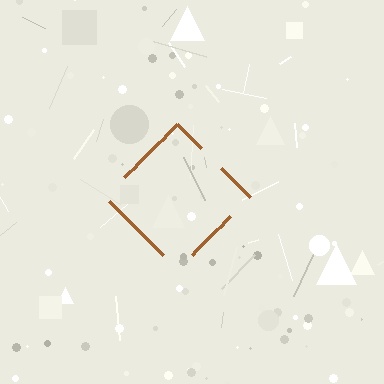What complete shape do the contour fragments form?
The contour fragments form a diamond.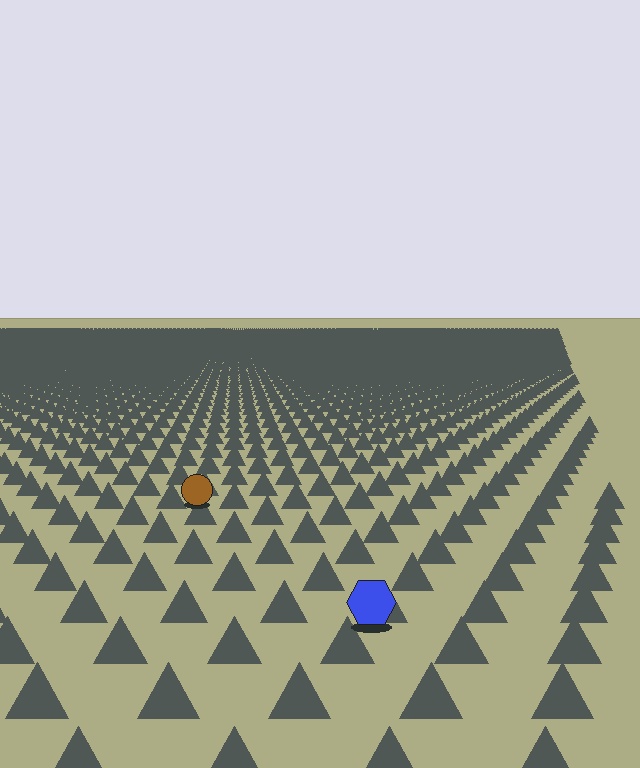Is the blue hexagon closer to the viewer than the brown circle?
Yes. The blue hexagon is closer — you can tell from the texture gradient: the ground texture is coarser near it.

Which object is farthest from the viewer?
The brown circle is farthest from the viewer. It appears smaller and the ground texture around it is denser.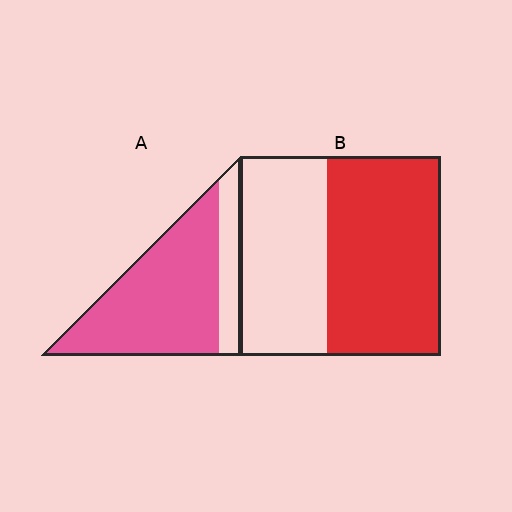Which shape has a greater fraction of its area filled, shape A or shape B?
Shape A.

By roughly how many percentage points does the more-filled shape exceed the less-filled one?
By roughly 25 percentage points (A over B).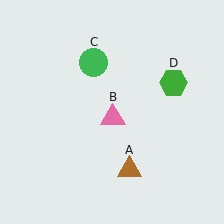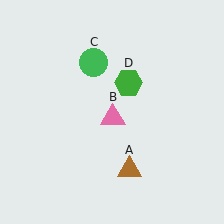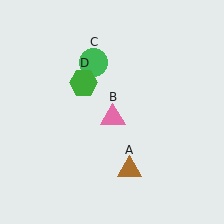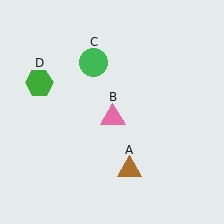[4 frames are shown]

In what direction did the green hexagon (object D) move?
The green hexagon (object D) moved left.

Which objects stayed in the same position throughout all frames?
Brown triangle (object A) and pink triangle (object B) and green circle (object C) remained stationary.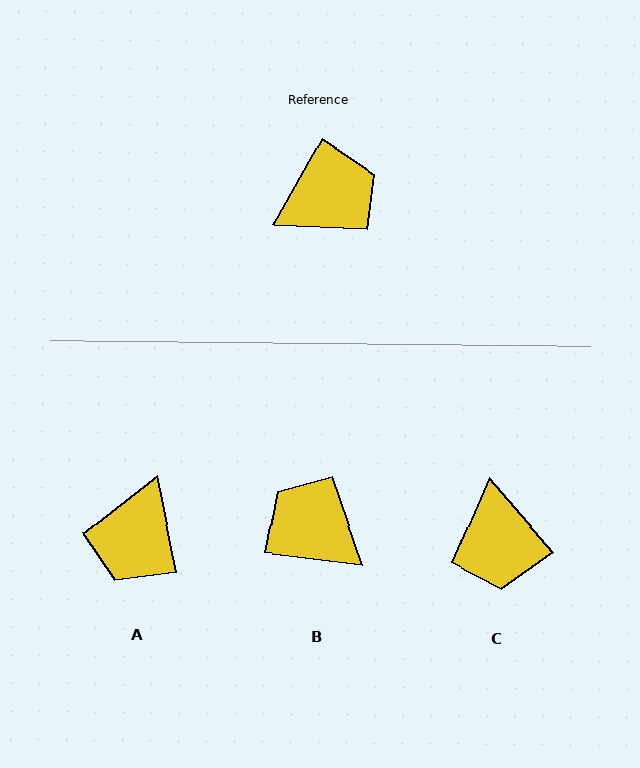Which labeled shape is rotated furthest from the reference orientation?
A, about 139 degrees away.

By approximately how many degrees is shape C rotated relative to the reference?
Approximately 110 degrees clockwise.